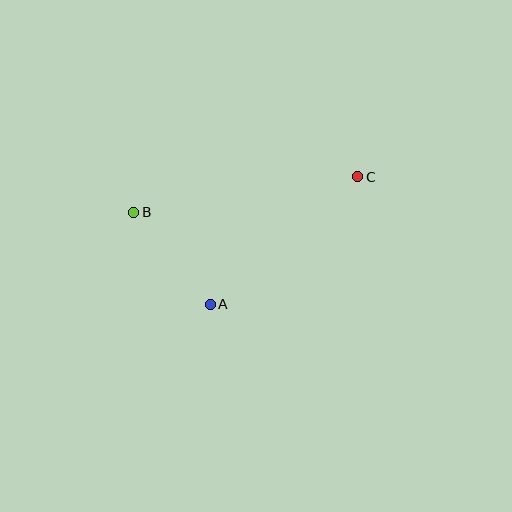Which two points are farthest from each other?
Points B and C are farthest from each other.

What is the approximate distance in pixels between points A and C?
The distance between A and C is approximately 195 pixels.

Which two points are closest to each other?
Points A and B are closest to each other.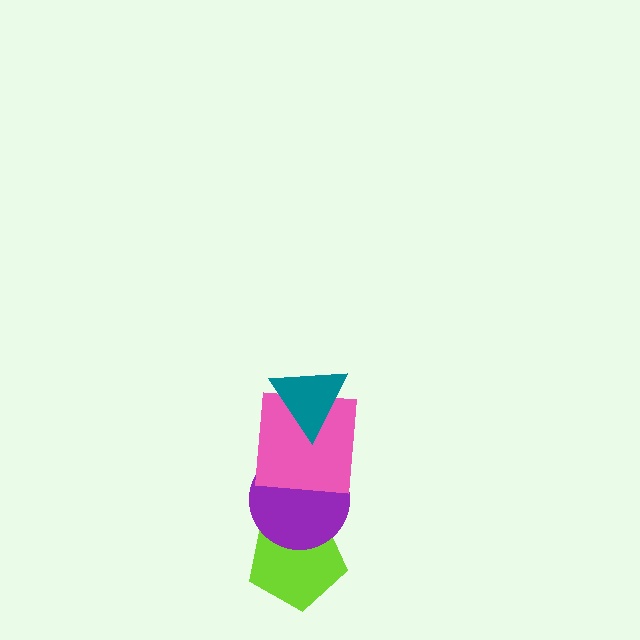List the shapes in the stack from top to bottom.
From top to bottom: the teal triangle, the pink square, the purple circle, the lime pentagon.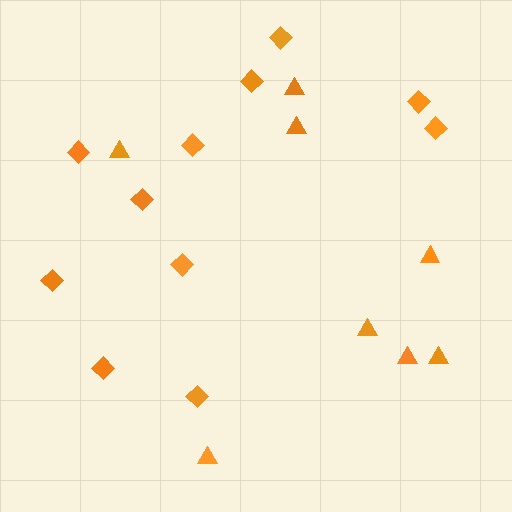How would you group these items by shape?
There are 2 groups: one group of diamonds (11) and one group of triangles (8).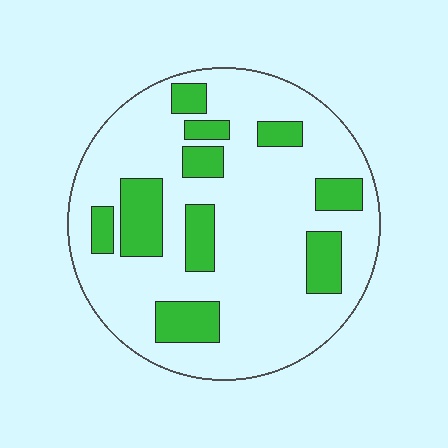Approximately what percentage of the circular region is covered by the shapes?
Approximately 25%.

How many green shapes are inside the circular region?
10.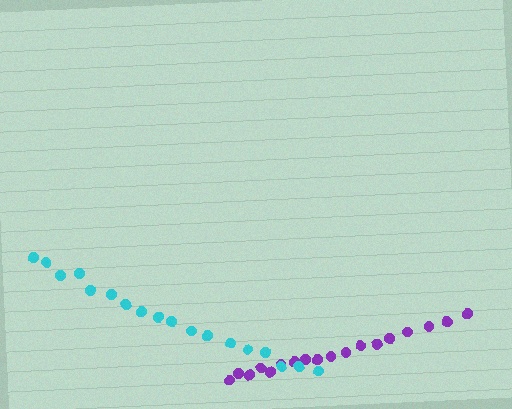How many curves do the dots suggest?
There are 2 distinct paths.